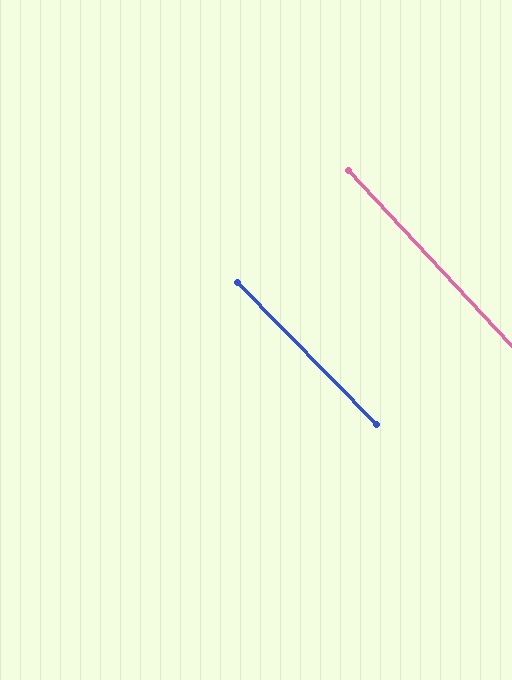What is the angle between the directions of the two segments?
Approximately 1 degree.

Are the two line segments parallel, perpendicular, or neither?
Parallel — their directions differ by only 1.2°.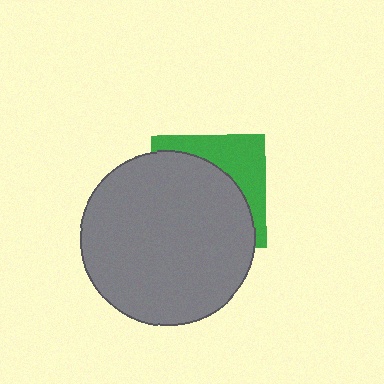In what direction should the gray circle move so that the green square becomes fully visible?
The gray circle should move toward the lower-left. That is the shortest direction to clear the overlap and leave the green square fully visible.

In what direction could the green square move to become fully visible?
The green square could move toward the upper-right. That would shift it out from behind the gray circle entirely.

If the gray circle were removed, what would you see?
You would see the complete green square.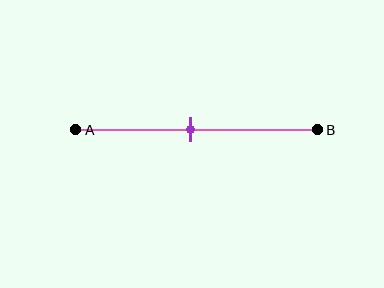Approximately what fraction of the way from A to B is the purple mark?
The purple mark is approximately 45% of the way from A to B.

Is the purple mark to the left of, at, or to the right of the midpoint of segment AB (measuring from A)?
The purple mark is approximately at the midpoint of segment AB.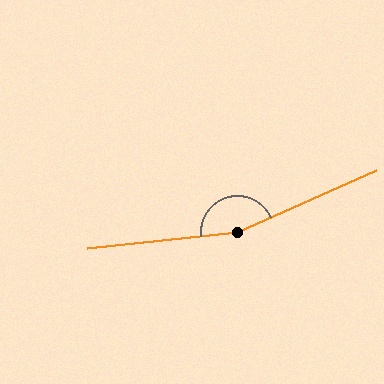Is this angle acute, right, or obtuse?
It is obtuse.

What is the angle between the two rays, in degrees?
Approximately 163 degrees.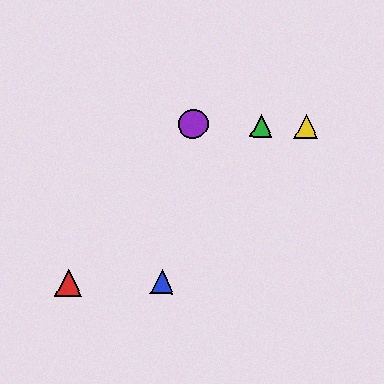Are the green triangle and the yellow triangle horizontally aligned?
Yes, both are at y≈126.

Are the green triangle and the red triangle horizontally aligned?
No, the green triangle is at y≈126 and the red triangle is at y≈283.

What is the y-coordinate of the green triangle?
The green triangle is at y≈126.